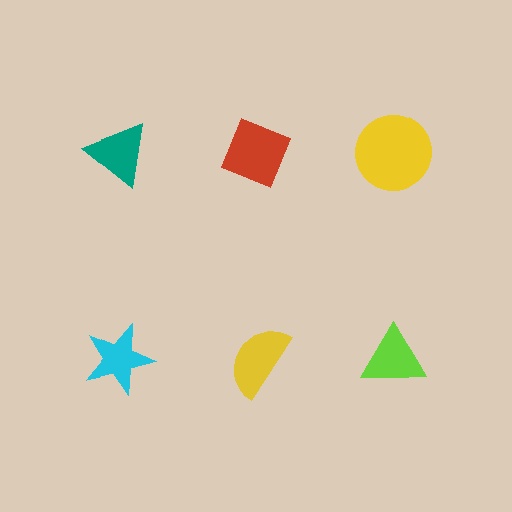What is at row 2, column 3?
A lime triangle.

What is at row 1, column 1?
A teal triangle.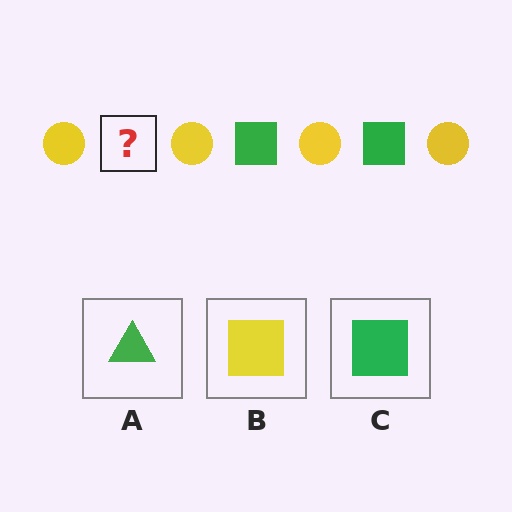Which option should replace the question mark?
Option C.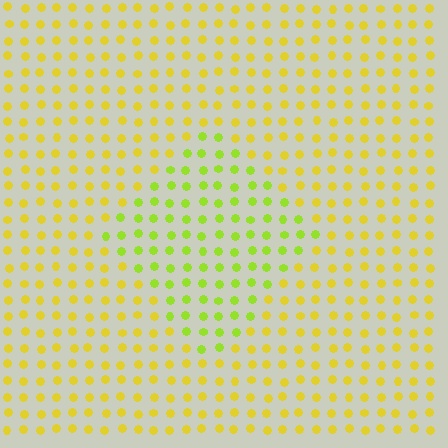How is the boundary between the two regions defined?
The boundary is defined purely by a slight shift in hue (about 32 degrees). Spacing, size, and orientation are identical on both sides.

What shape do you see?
I see a diamond.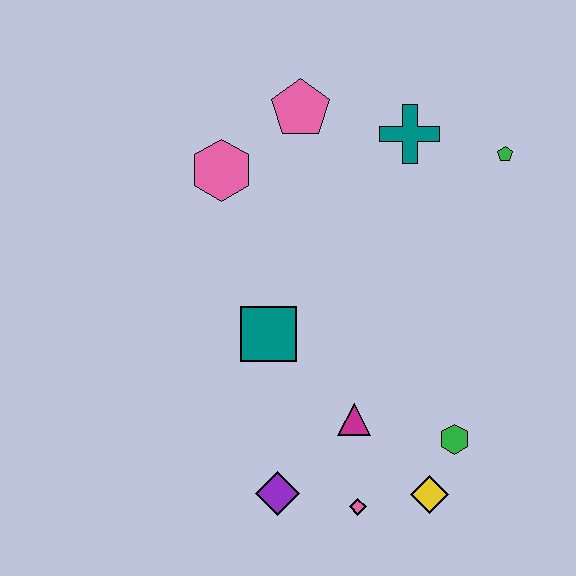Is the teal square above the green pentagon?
No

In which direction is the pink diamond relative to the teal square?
The pink diamond is below the teal square.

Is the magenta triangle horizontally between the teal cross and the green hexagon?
No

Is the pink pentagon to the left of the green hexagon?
Yes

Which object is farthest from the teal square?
The green pentagon is farthest from the teal square.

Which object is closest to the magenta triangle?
The pink diamond is closest to the magenta triangle.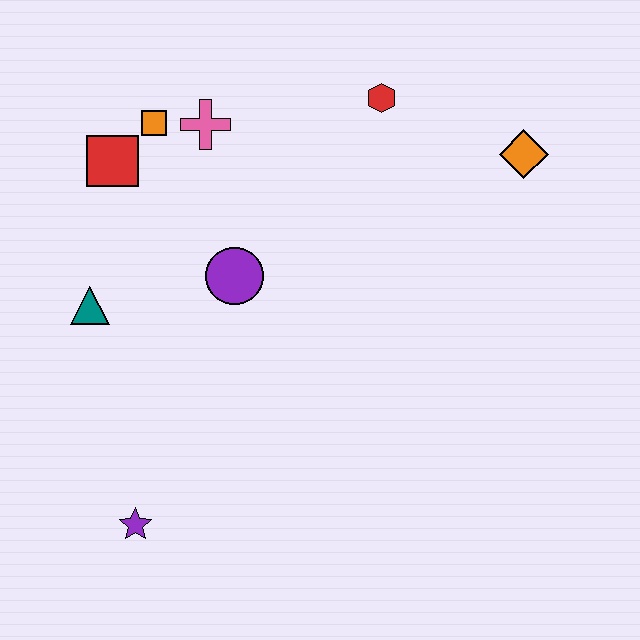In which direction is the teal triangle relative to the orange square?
The teal triangle is below the orange square.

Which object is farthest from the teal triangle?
The orange diamond is farthest from the teal triangle.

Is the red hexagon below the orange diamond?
No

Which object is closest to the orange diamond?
The red hexagon is closest to the orange diamond.